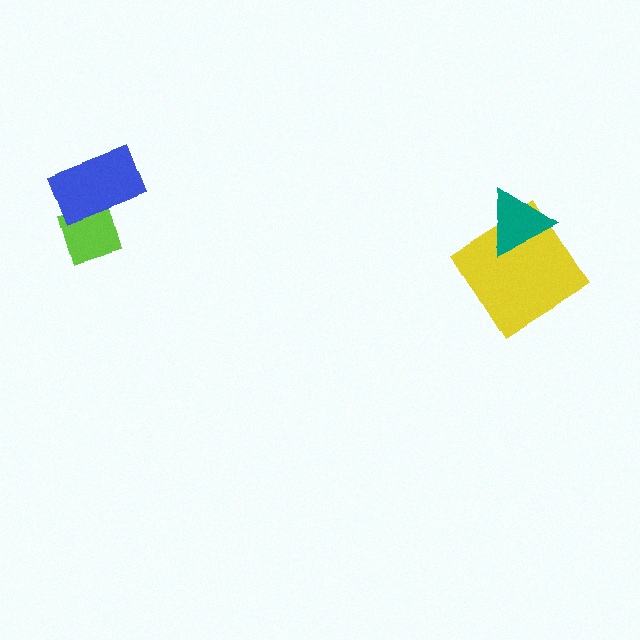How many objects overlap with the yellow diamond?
1 object overlaps with the yellow diamond.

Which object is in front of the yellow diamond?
The teal triangle is in front of the yellow diamond.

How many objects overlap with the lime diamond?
1 object overlaps with the lime diamond.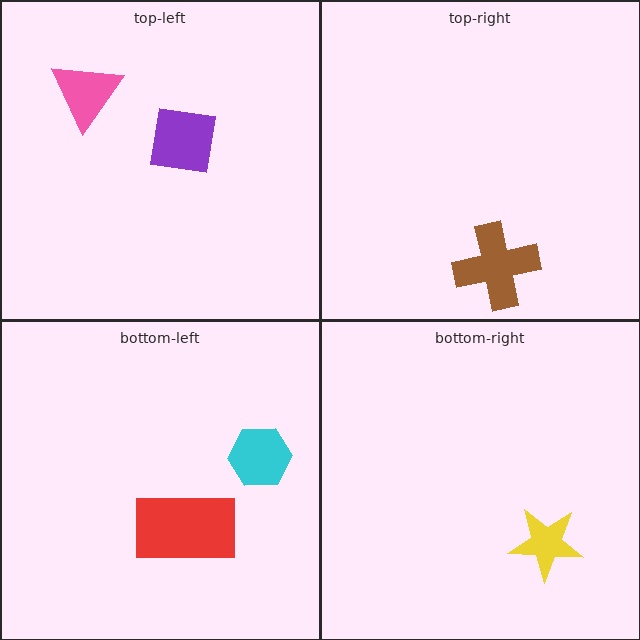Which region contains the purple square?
The top-left region.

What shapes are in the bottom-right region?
The yellow star.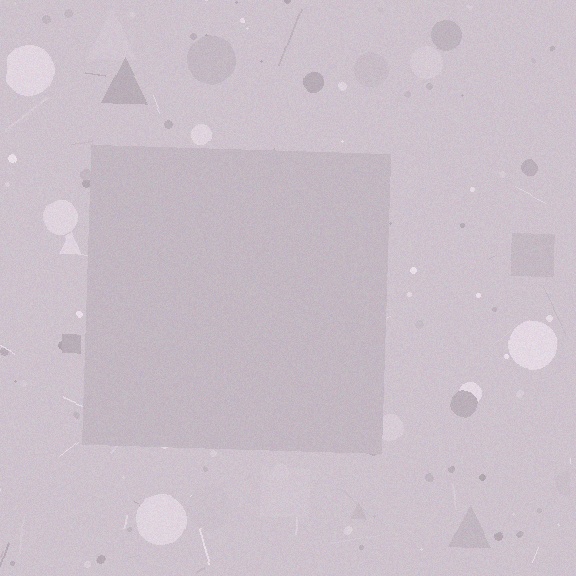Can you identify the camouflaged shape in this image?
The camouflaged shape is a square.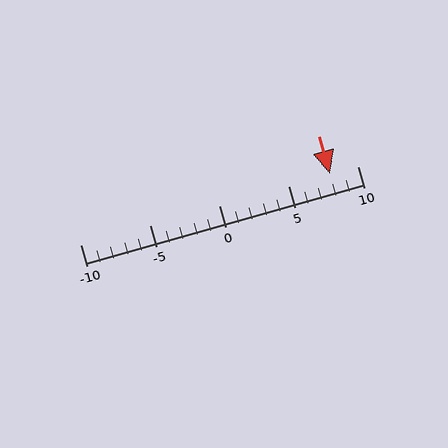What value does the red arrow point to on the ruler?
The red arrow points to approximately 8.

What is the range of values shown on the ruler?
The ruler shows values from -10 to 10.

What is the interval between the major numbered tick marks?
The major tick marks are spaced 5 units apart.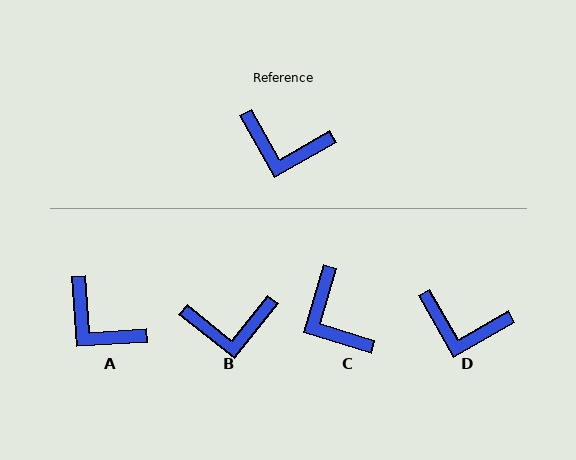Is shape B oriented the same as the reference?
No, it is off by about 22 degrees.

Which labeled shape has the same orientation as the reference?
D.